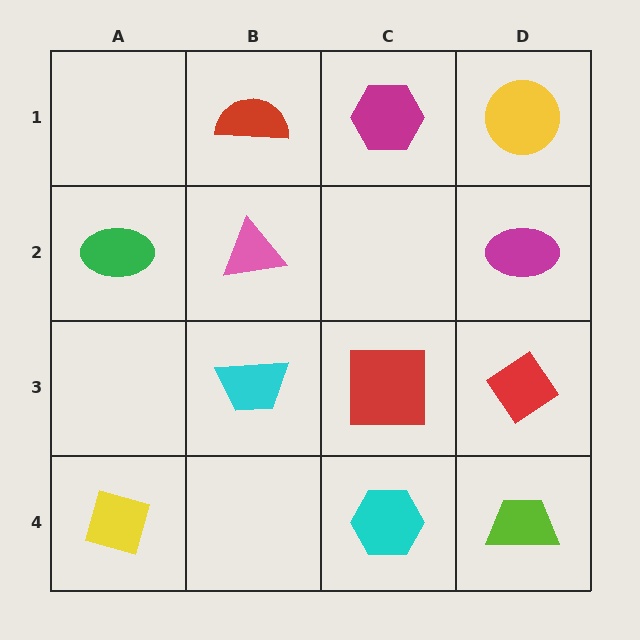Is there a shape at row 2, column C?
No, that cell is empty.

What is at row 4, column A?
A yellow diamond.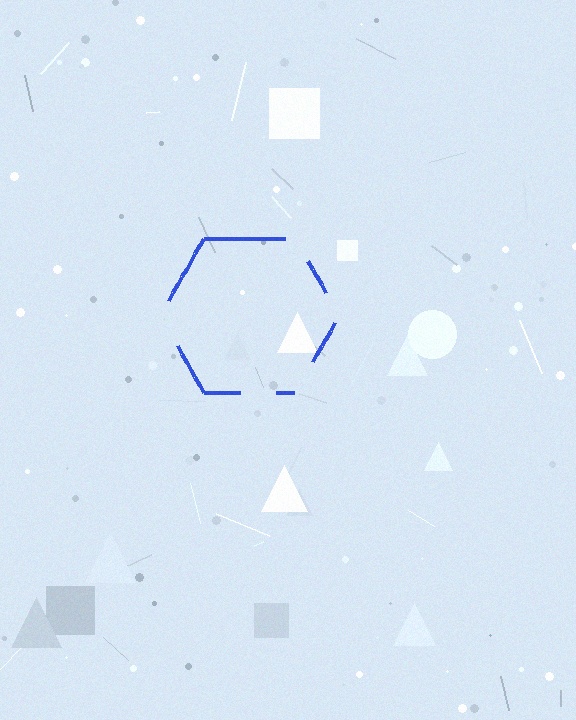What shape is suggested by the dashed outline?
The dashed outline suggests a hexagon.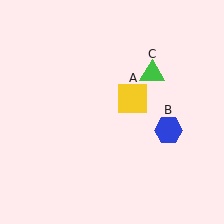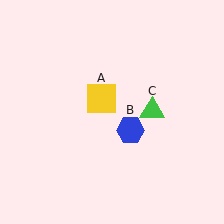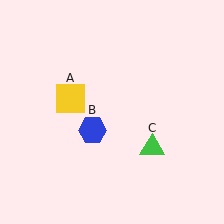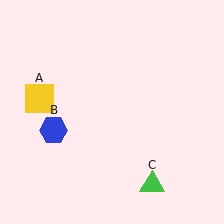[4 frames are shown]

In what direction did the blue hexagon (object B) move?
The blue hexagon (object B) moved left.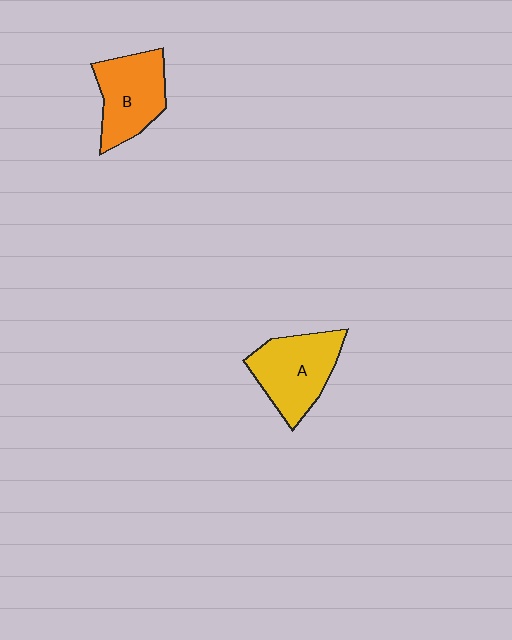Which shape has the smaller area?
Shape B (orange).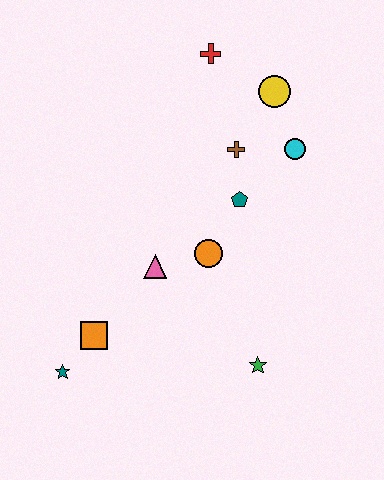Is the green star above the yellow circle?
No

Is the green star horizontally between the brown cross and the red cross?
No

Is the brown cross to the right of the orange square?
Yes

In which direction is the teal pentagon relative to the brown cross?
The teal pentagon is below the brown cross.